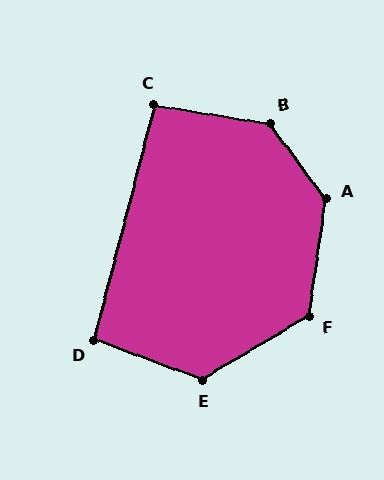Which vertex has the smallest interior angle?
C, at approximately 95 degrees.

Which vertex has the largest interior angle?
B, at approximately 136 degrees.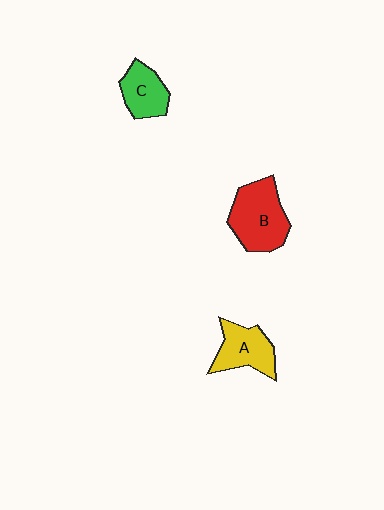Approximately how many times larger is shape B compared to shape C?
Approximately 1.6 times.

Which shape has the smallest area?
Shape C (green).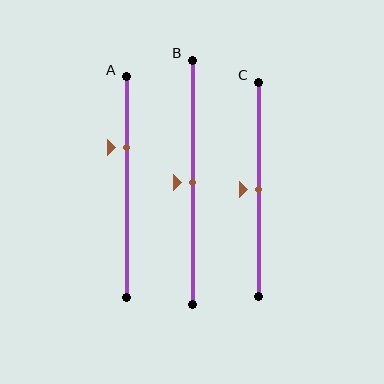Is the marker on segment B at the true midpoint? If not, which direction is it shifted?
Yes, the marker on segment B is at the true midpoint.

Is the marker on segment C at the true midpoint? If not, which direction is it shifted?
Yes, the marker on segment C is at the true midpoint.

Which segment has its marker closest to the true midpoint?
Segment B has its marker closest to the true midpoint.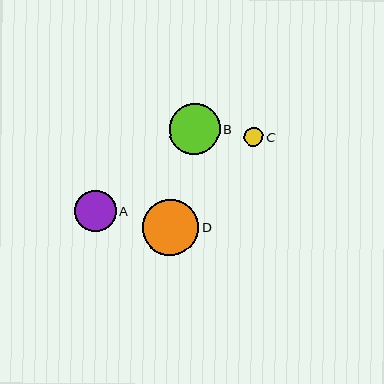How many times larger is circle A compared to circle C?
Circle A is approximately 2.2 times the size of circle C.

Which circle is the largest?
Circle D is the largest with a size of approximately 56 pixels.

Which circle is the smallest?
Circle C is the smallest with a size of approximately 19 pixels.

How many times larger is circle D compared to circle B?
Circle D is approximately 1.1 times the size of circle B.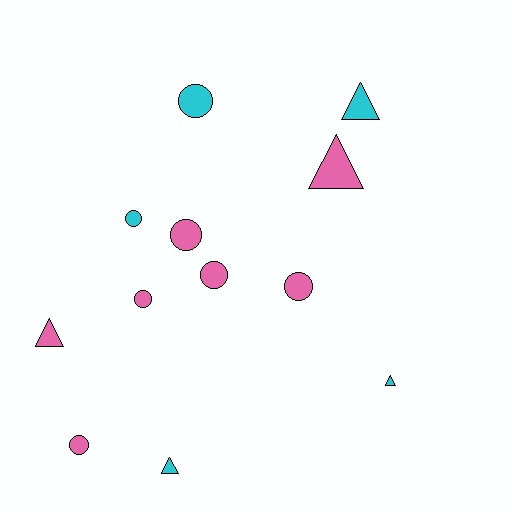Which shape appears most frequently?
Circle, with 7 objects.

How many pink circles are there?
There are 5 pink circles.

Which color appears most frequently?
Pink, with 7 objects.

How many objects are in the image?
There are 12 objects.